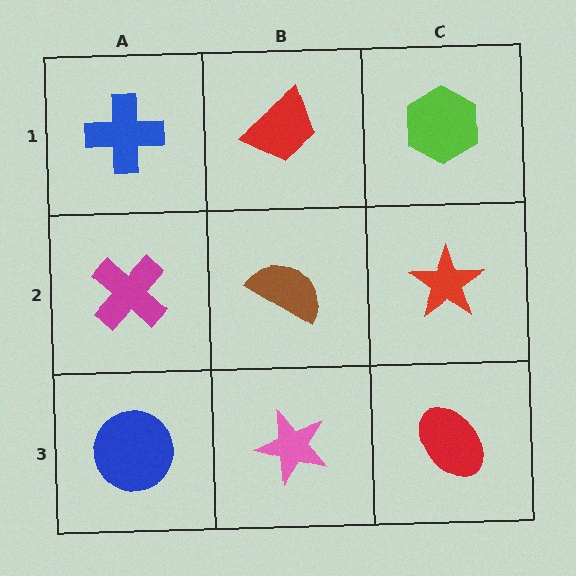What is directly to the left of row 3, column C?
A pink star.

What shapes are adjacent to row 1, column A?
A magenta cross (row 2, column A), a red trapezoid (row 1, column B).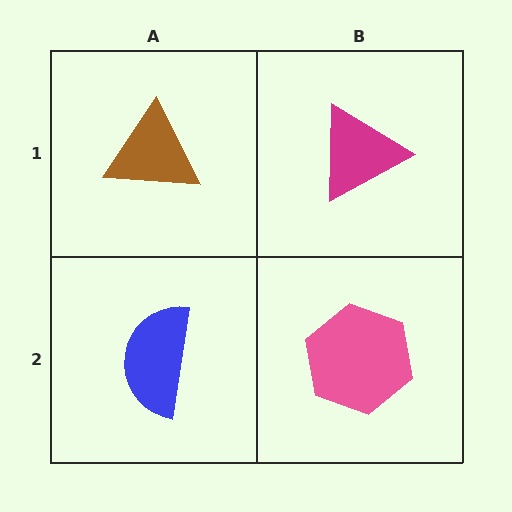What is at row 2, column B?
A pink hexagon.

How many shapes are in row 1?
2 shapes.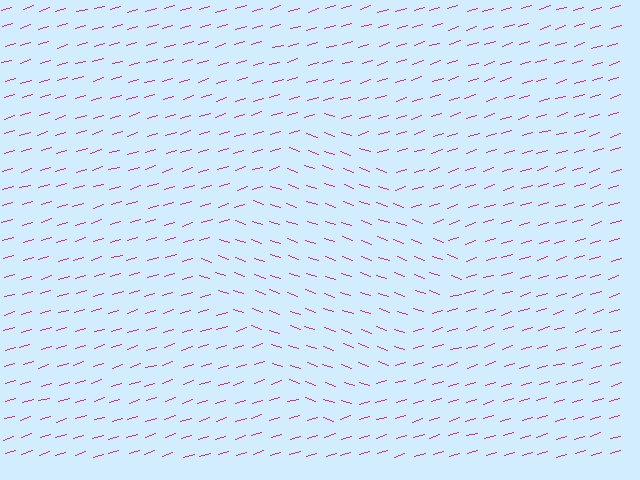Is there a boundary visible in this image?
Yes, there is a texture boundary formed by a change in line orientation.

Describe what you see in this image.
The image is filled with small magenta line segments. A diamond region in the image has lines oriented differently from the surrounding lines, creating a visible texture boundary.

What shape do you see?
I see a diamond.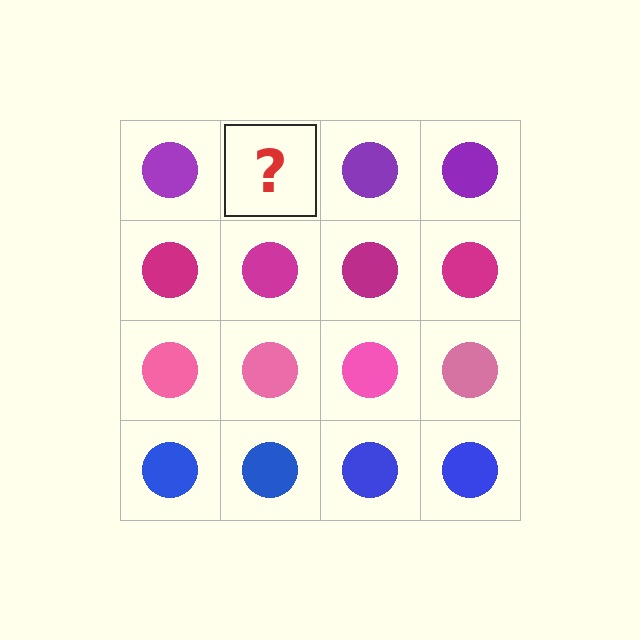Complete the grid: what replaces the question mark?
The question mark should be replaced with a purple circle.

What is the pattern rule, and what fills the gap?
The rule is that each row has a consistent color. The gap should be filled with a purple circle.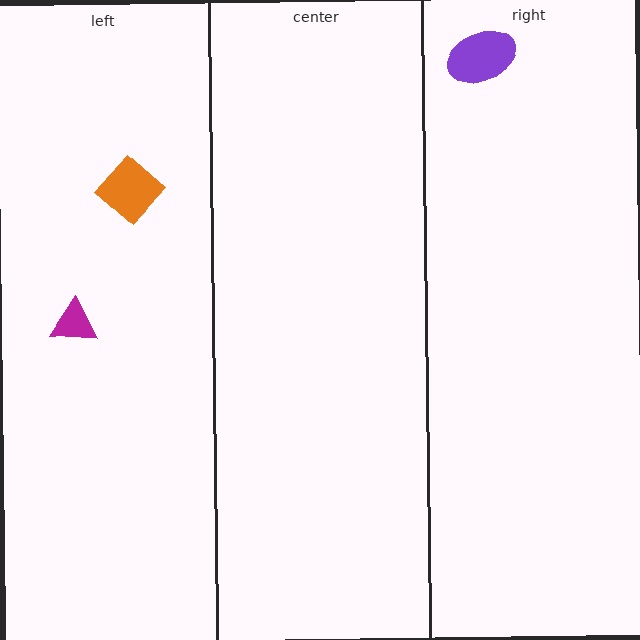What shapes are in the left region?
The magenta triangle, the orange diamond.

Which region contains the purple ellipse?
The right region.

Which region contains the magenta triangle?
The left region.